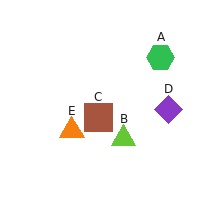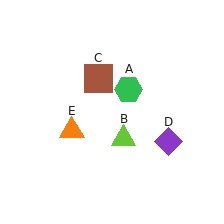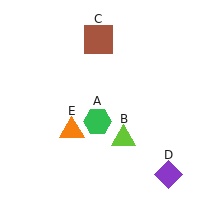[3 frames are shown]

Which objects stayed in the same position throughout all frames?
Lime triangle (object B) and orange triangle (object E) remained stationary.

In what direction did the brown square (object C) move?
The brown square (object C) moved up.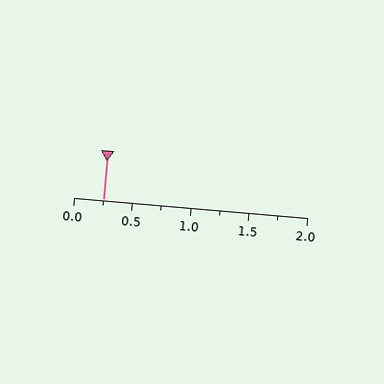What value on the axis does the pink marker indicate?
The marker indicates approximately 0.25.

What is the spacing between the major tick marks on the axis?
The major ticks are spaced 0.5 apart.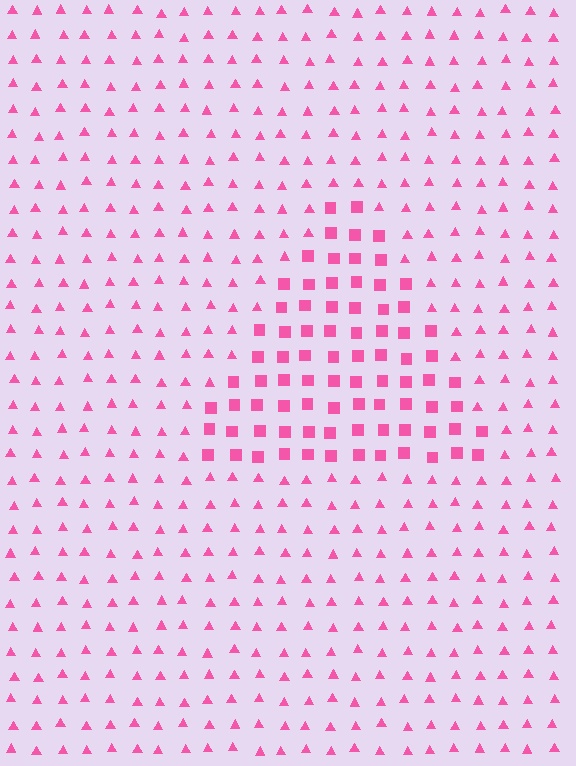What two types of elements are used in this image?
The image uses squares inside the triangle region and triangles outside it.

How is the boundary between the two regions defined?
The boundary is defined by a change in element shape: squares inside vs. triangles outside. All elements share the same color and spacing.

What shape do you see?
I see a triangle.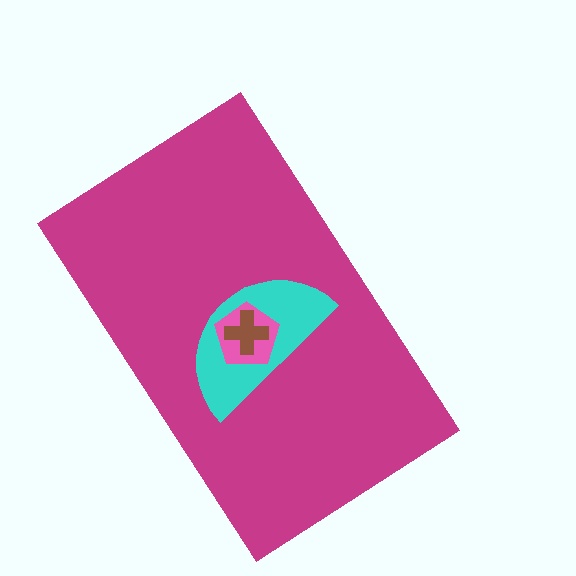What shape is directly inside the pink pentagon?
The brown cross.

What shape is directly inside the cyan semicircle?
The pink pentagon.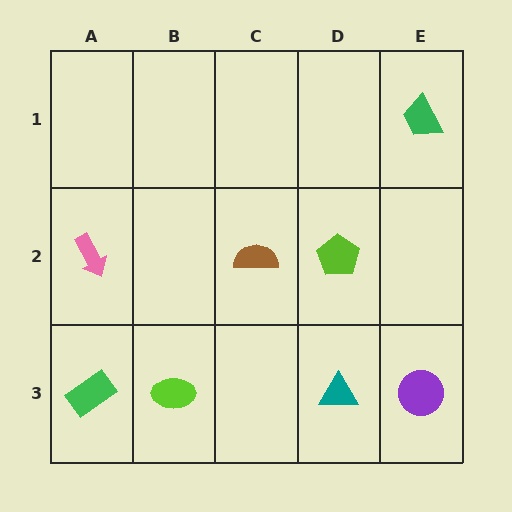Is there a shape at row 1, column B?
No, that cell is empty.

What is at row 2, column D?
A lime pentagon.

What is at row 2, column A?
A pink arrow.